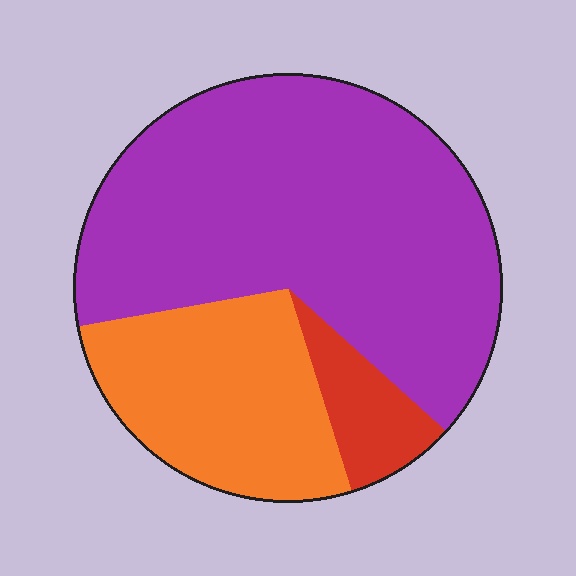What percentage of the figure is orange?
Orange covers roughly 25% of the figure.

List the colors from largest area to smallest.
From largest to smallest: purple, orange, red.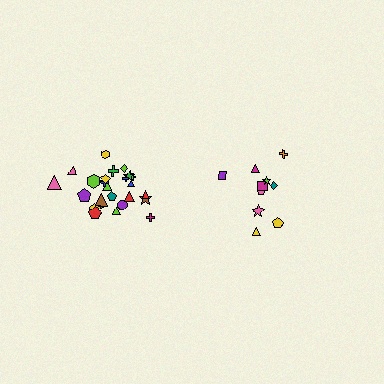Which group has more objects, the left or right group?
The left group.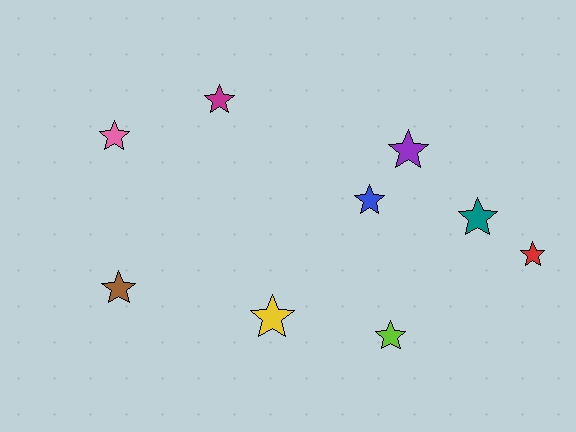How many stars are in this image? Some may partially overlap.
There are 9 stars.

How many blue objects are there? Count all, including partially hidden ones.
There is 1 blue object.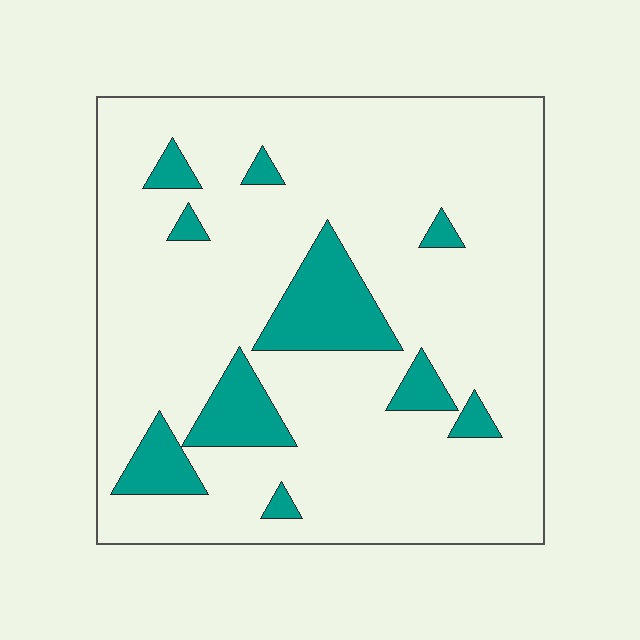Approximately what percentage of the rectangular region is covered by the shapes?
Approximately 15%.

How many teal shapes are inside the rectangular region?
10.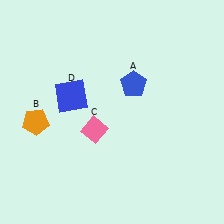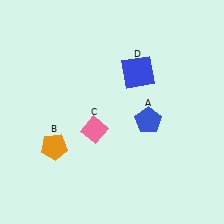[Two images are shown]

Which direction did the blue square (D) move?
The blue square (D) moved right.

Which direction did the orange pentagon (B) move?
The orange pentagon (B) moved down.